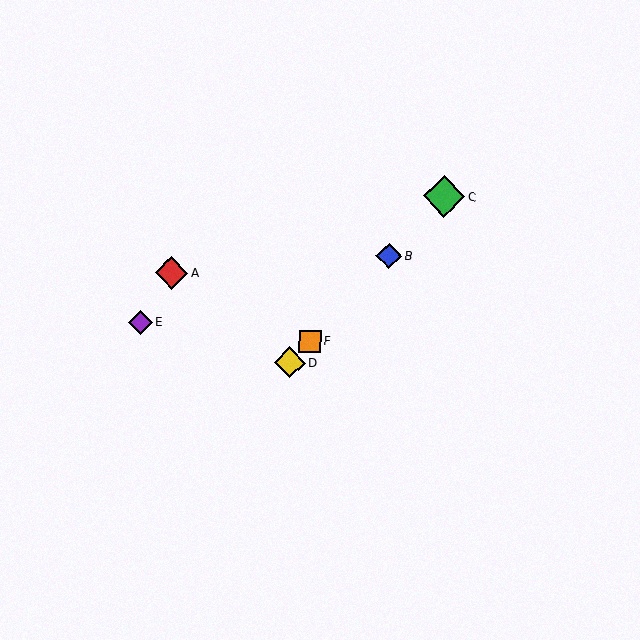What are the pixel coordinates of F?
Object F is at (310, 341).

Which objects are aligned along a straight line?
Objects B, C, D, F are aligned along a straight line.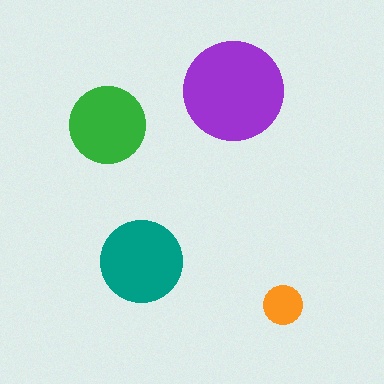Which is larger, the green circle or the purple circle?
The purple one.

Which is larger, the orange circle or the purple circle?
The purple one.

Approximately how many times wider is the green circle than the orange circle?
About 2 times wider.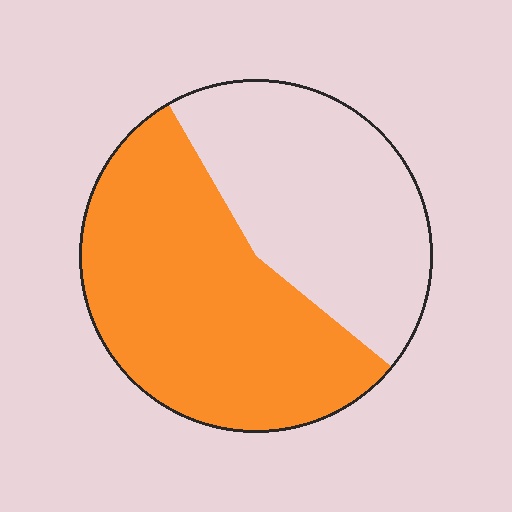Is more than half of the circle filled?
Yes.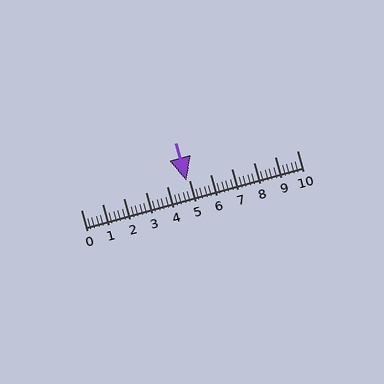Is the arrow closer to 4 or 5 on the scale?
The arrow is closer to 5.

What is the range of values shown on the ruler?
The ruler shows values from 0 to 10.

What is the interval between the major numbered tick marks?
The major tick marks are spaced 1 units apart.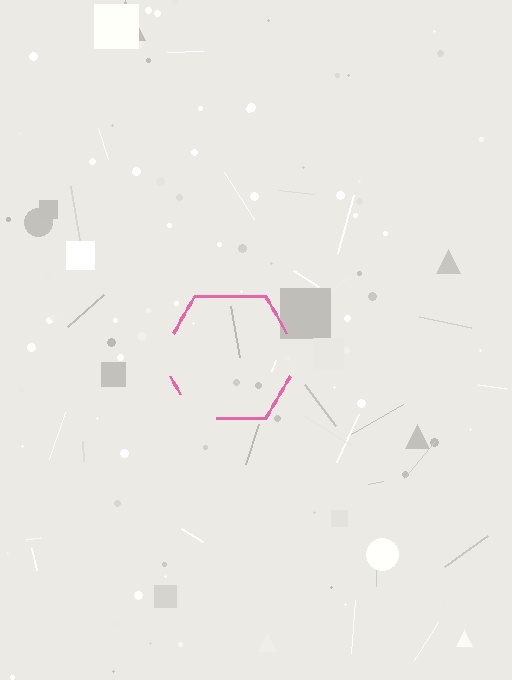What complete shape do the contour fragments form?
The contour fragments form a hexagon.